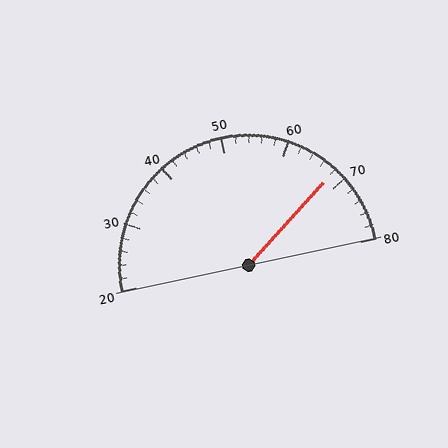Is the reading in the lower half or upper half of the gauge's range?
The reading is in the upper half of the range (20 to 80).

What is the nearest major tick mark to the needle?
The nearest major tick mark is 70.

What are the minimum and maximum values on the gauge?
The gauge ranges from 20 to 80.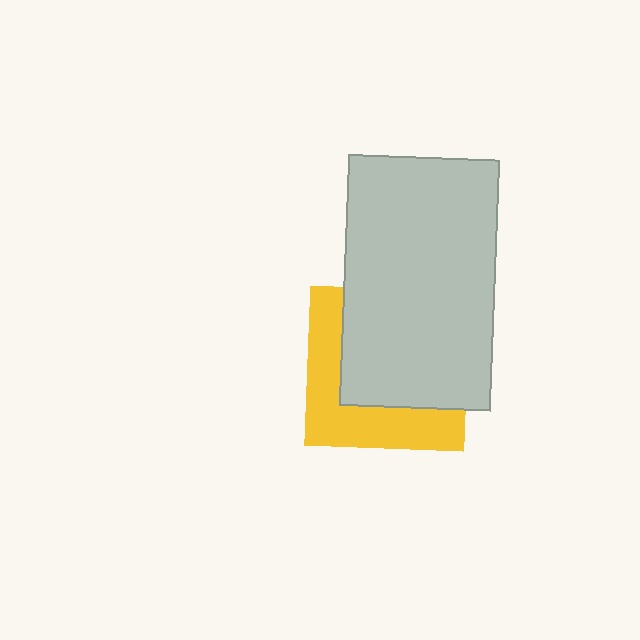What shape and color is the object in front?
The object in front is a light gray rectangle.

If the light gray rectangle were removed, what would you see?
You would see the complete yellow square.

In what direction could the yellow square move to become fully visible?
The yellow square could move toward the lower-left. That would shift it out from behind the light gray rectangle entirely.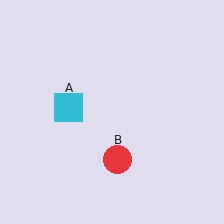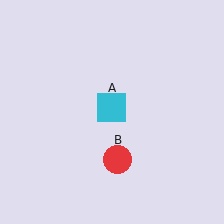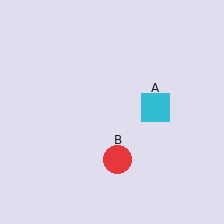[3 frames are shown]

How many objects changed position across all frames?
1 object changed position: cyan square (object A).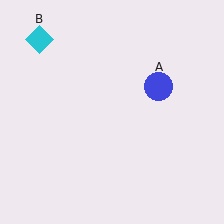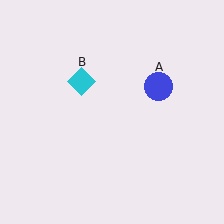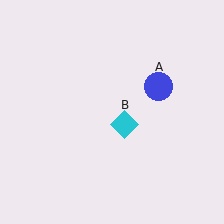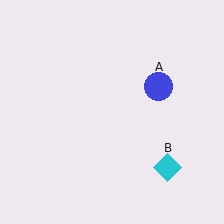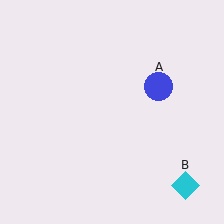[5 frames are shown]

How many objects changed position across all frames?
1 object changed position: cyan diamond (object B).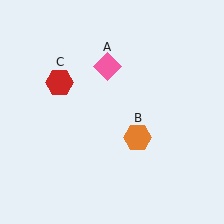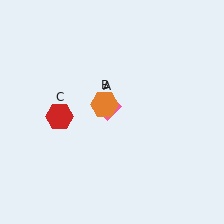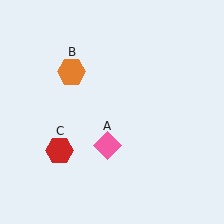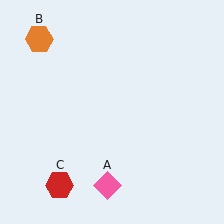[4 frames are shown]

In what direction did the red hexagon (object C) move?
The red hexagon (object C) moved down.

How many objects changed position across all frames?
3 objects changed position: pink diamond (object A), orange hexagon (object B), red hexagon (object C).